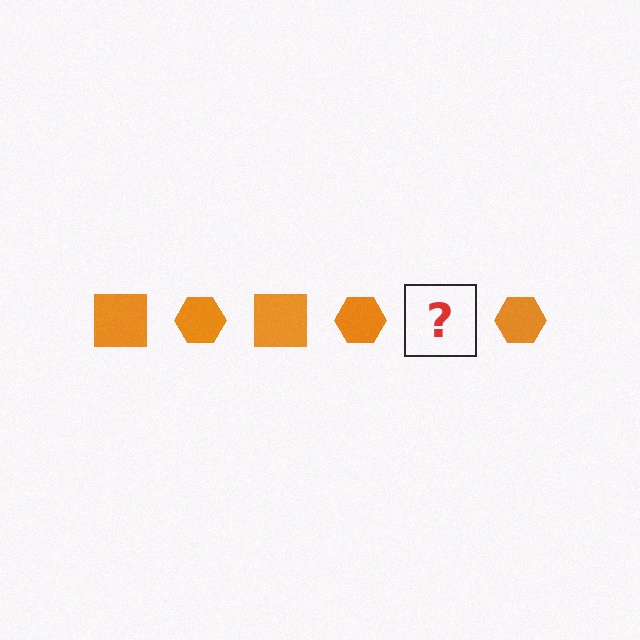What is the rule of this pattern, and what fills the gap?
The rule is that the pattern cycles through square, hexagon shapes in orange. The gap should be filled with an orange square.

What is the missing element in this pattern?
The missing element is an orange square.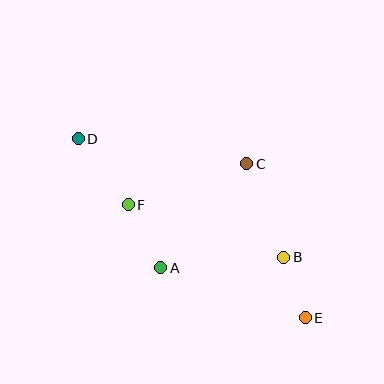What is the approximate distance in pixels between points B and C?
The distance between B and C is approximately 101 pixels.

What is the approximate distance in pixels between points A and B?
The distance between A and B is approximately 124 pixels.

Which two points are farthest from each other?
Points D and E are farthest from each other.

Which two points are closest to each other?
Points B and E are closest to each other.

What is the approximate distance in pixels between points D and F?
The distance between D and F is approximately 83 pixels.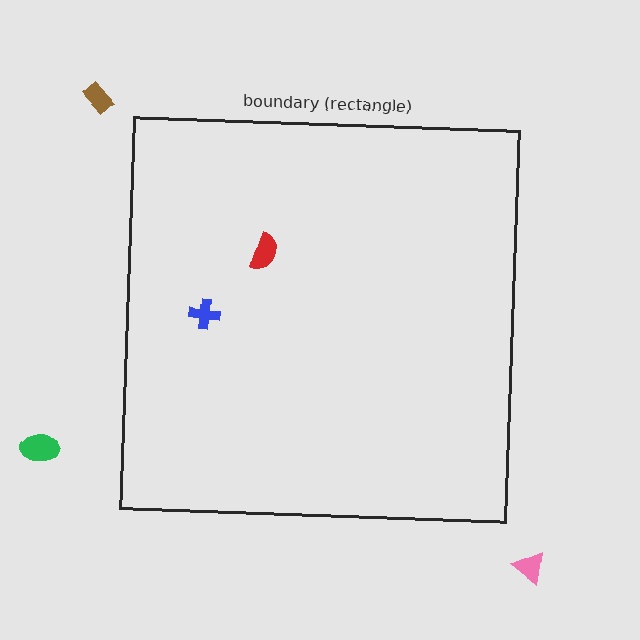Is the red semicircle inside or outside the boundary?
Inside.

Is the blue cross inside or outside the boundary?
Inside.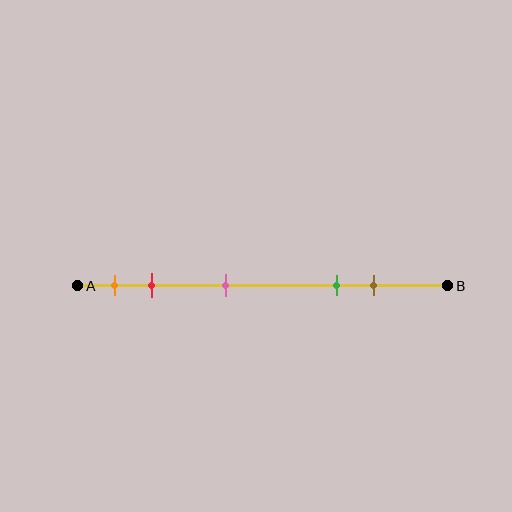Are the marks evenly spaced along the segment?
No, the marks are not evenly spaced.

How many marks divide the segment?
There are 5 marks dividing the segment.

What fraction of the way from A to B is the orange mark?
The orange mark is approximately 10% (0.1) of the way from A to B.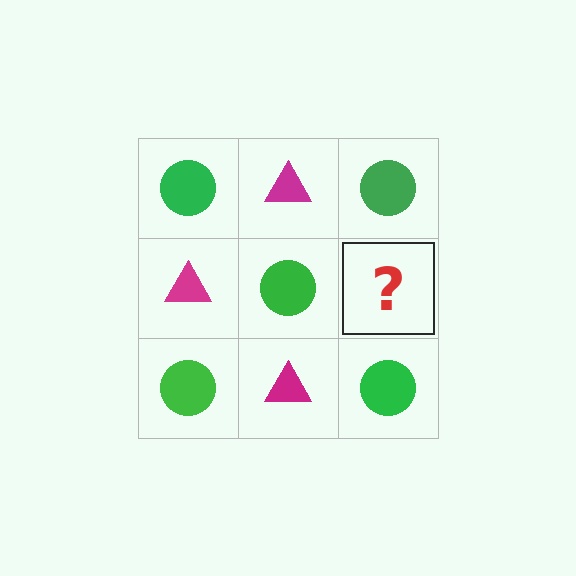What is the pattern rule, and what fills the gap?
The rule is that it alternates green circle and magenta triangle in a checkerboard pattern. The gap should be filled with a magenta triangle.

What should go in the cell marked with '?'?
The missing cell should contain a magenta triangle.